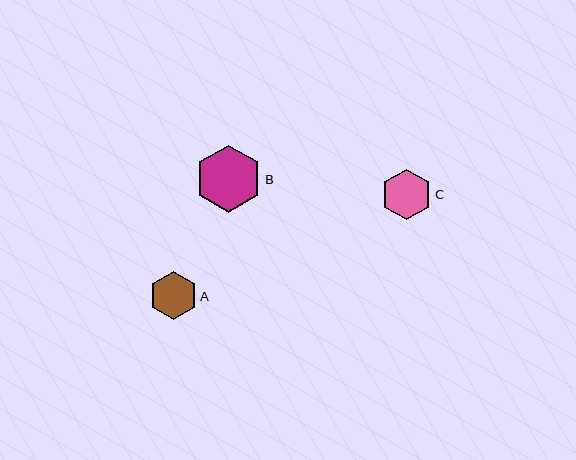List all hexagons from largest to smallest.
From largest to smallest: B, C, A.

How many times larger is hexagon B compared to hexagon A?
Hexagon B is approximately 1.4 times the size of hexagon A.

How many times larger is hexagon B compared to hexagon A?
Hexagon B is approximately 1.4 times the size of hexagon A.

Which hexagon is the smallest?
Hexagon A is the smallest with a size of approximately 49 pixels.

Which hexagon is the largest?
Hexagon B is the largest with a size of approximately 67 pixels.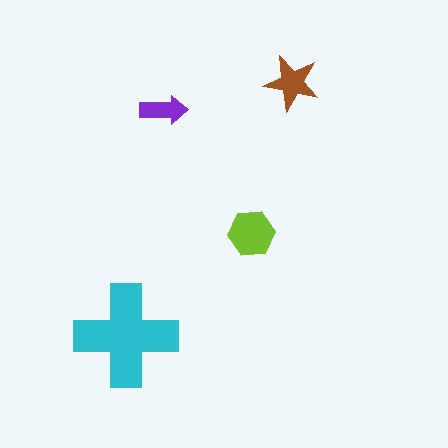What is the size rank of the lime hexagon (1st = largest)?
2nd.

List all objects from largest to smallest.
The cyan cross, the lime hexagon, the brown star, the purple arrow.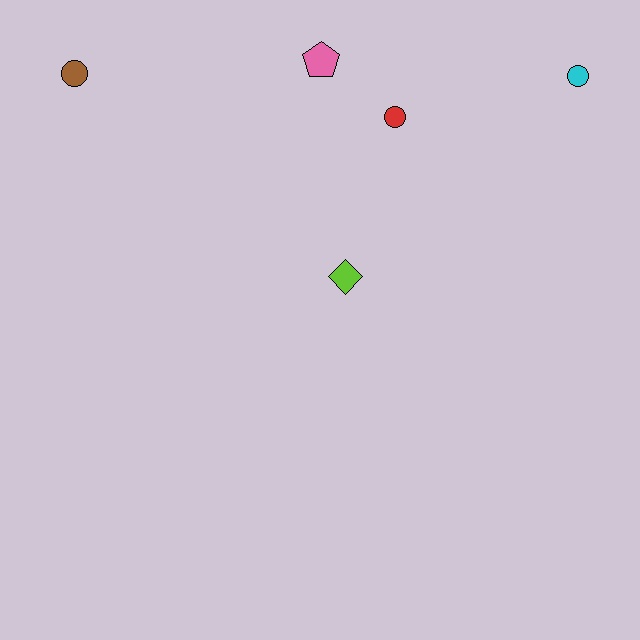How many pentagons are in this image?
There is 1 pentagon.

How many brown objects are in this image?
There is 1 brown object.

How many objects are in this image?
There are 5 objects.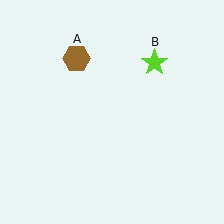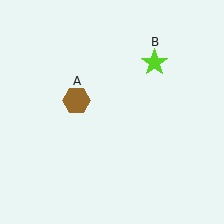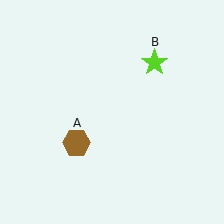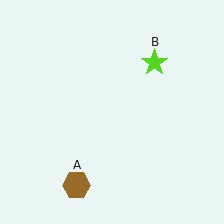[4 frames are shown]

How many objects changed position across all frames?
1 object changed position: brown hexagon (object A).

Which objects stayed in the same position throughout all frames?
Lime star (object B) remained stationary.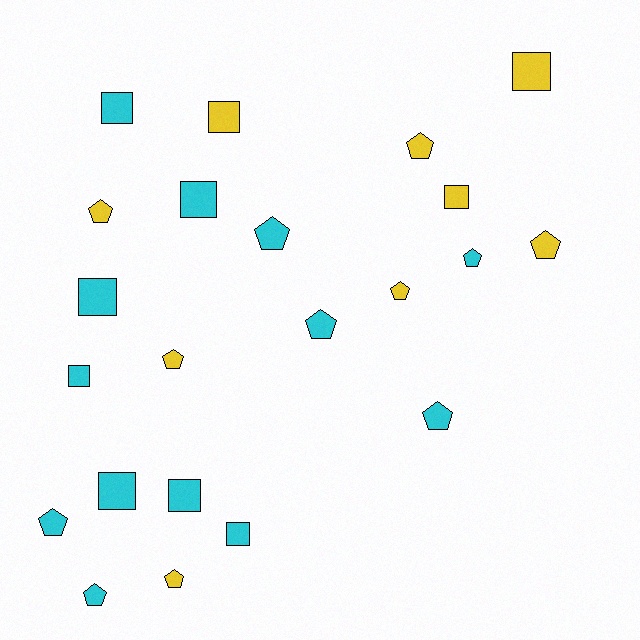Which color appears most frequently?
Cyan, with 13 objects.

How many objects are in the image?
There are 22 objects.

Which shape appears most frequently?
Pentagon, with 12 objects.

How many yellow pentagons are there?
There are 6 yellow pentagons.